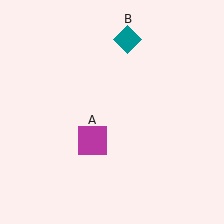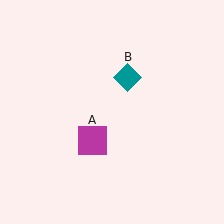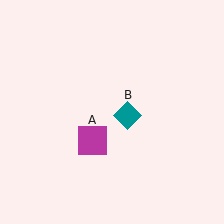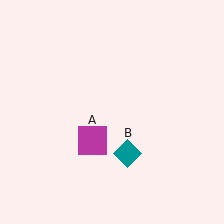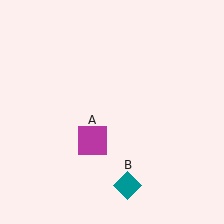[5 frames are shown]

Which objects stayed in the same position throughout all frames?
Magenta square (object A) remained stationary.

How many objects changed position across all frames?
1 object changed position: teal diamond (object B).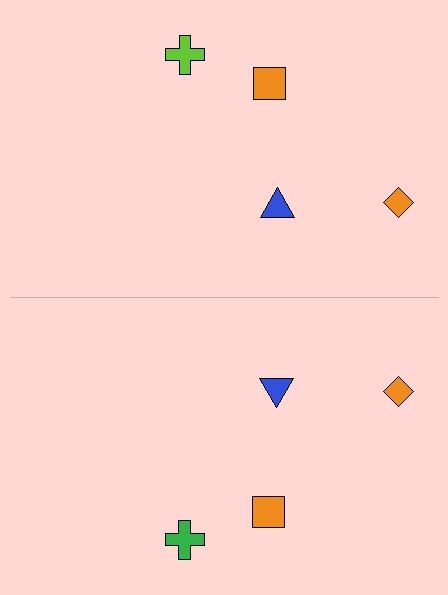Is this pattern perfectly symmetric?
No, the pattern is not perfectly symmetric. The green cross on the bottom side breaks the symmetry — its mirror counterpart is lime.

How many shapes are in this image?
There are 8 shapes in this image.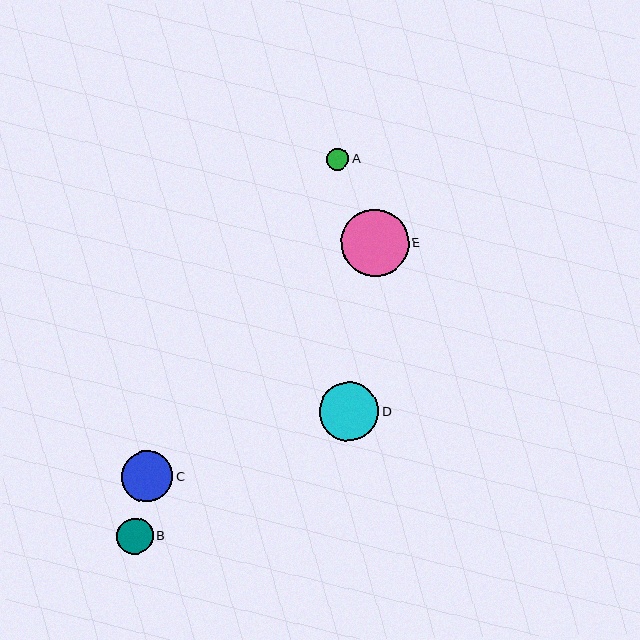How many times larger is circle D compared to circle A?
Circle D is approximately 2.7 times the size of circle A.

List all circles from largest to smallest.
From largest to smallest: E, D, C, B, A.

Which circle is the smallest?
Circle A is the smallest with a size of approximately 22 pixels.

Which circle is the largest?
Circle E is the largest with a size of approximately 67 pixels.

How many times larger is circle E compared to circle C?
Circle E is approximately 1.3 times the size of circle C.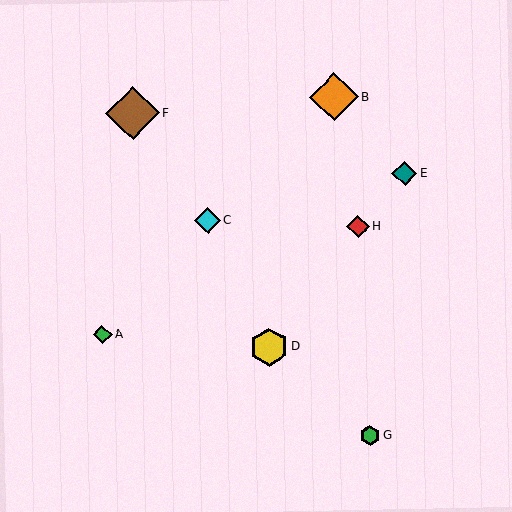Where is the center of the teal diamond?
The center of the teal diamond is at (405, 173).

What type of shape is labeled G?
Shape G is a green hexagon.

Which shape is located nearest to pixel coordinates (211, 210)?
The cyan diamond (labeled C) at (208, 220) is nearest to that location.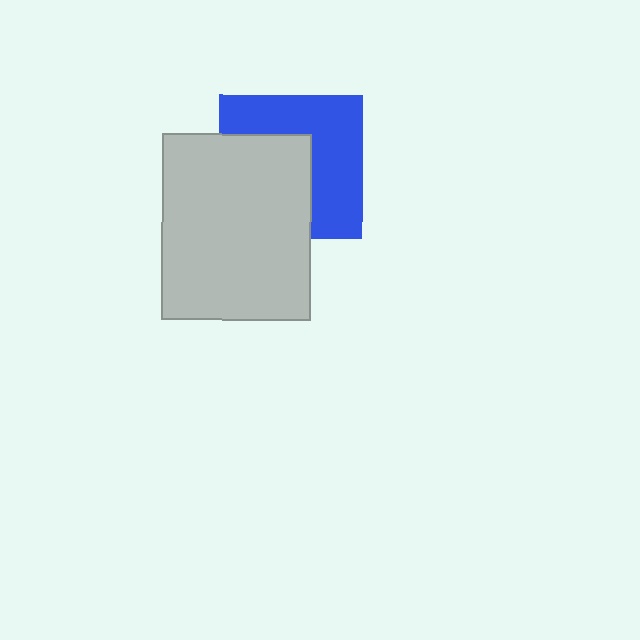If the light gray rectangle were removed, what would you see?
You would see the complete blue square.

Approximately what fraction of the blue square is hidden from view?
Roughly 48% of the blue square is hidden behind the light gray rectangle.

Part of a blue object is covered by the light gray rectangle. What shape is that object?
It is a square.